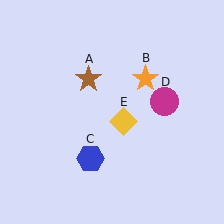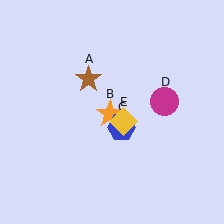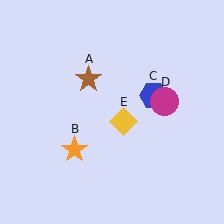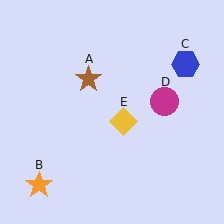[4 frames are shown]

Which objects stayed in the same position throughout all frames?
Brown star (object A) and magenta circle (object D) and yellow diamond (object E) remained stationary.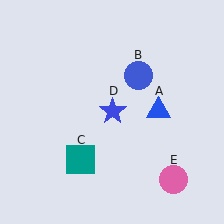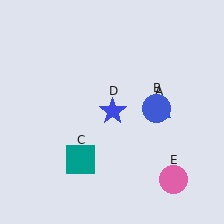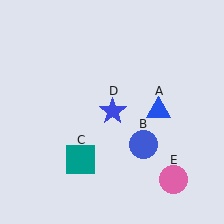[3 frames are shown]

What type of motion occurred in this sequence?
The blue circle (object B) rotated clockwise around the center of the scene.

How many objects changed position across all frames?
1 object changed position: blue circle (object B).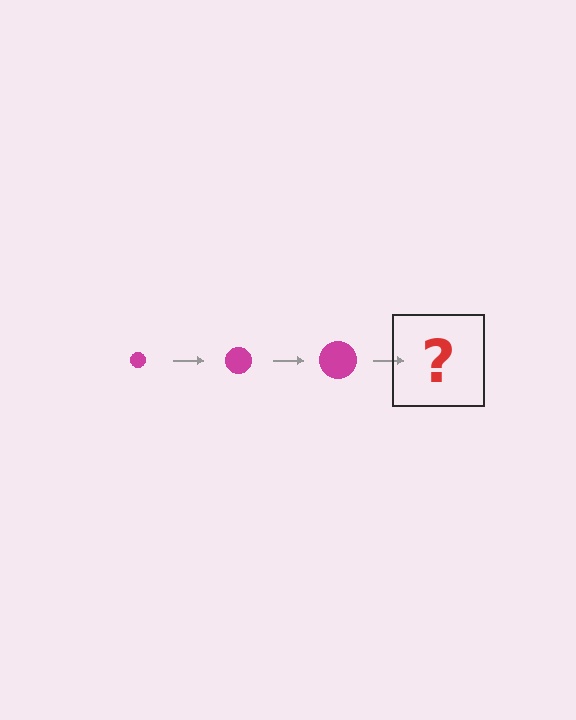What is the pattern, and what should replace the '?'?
The pattern is that the circle gets progressively larger each step. The '?' should be a magenta circle, larger than the previous one.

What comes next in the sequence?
The next element should be a magenta circle, larger than the previous one.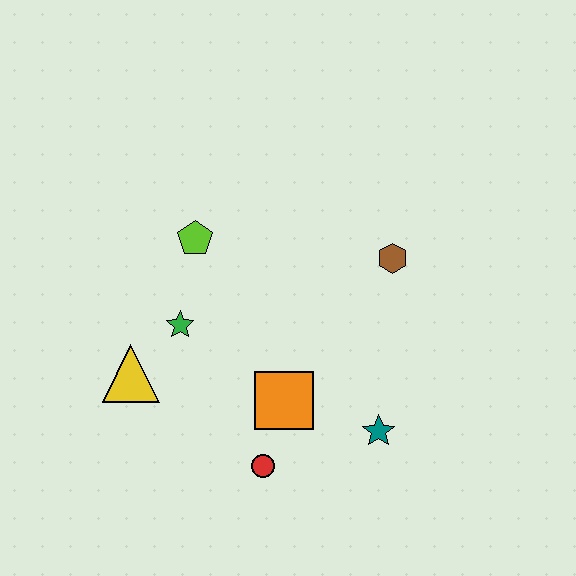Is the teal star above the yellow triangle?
No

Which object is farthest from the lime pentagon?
The teal star is farthest from the lime pentagon.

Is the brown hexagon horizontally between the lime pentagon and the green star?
No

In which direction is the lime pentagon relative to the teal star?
The lime pentagon is above the teal star.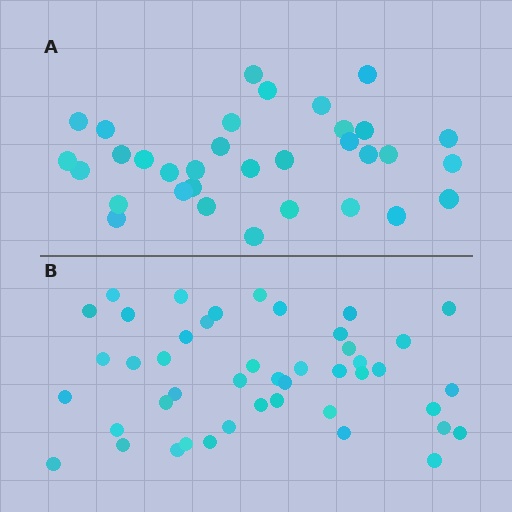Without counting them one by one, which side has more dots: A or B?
Region B (the bottom region) has more dots.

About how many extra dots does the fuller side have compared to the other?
Region B has roughly 12 or so more dots than region A.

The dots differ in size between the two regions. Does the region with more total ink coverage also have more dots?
No. Region A has more total ink coverage because its dots are larger, but region B actually contains more individual dots. Total area can be misleading — the number of items is what matters here.